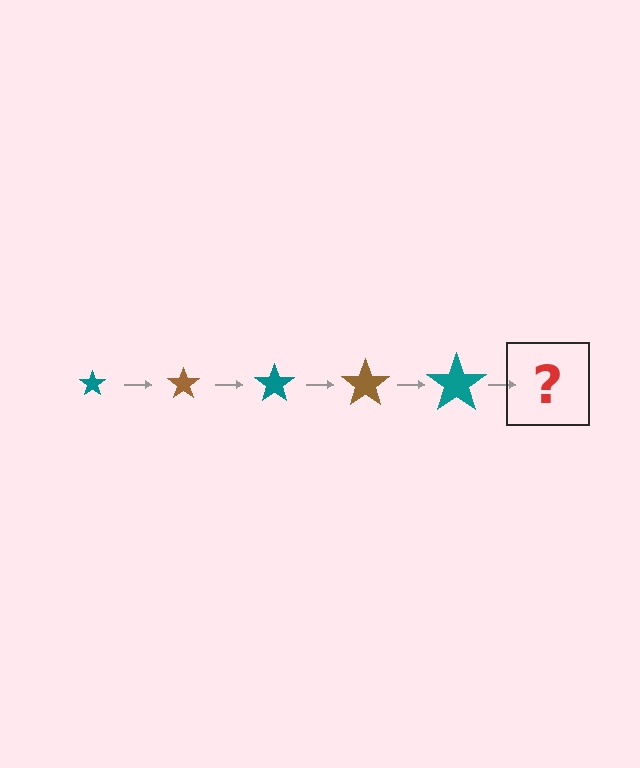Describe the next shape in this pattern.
It should be a brown star, larger than the previous one.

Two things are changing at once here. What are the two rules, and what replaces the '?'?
The two rules are that the star grows larger each step and the color cycles through teal and brown. The '?' should be a brown star, larger than the previous one.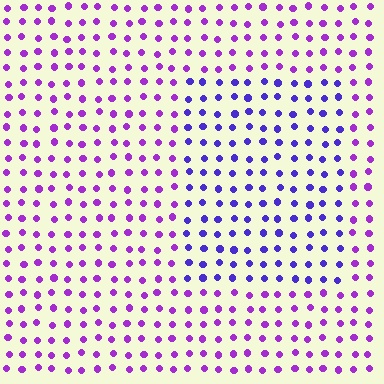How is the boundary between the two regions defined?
The boundary is defined purely by a slight shift in hue (about 33 degrees). Spacing, size, and orientation are identical on both sides.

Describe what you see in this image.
The image is filled with small purple elements in a uniform arrangement. A rectangle-shaped region is visible where the elements are tinted to a slightly different hue, forming a subtle color boundary.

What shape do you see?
I see a rectangle.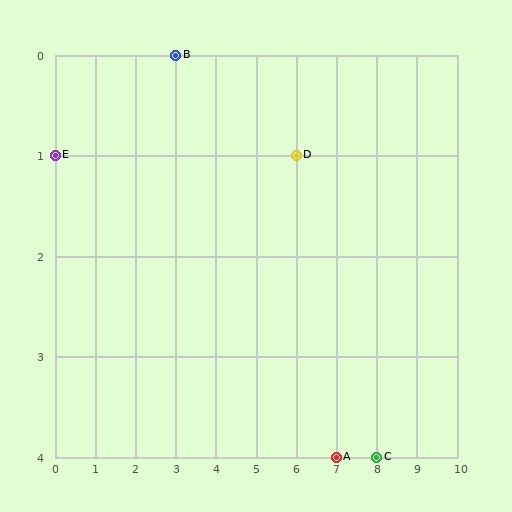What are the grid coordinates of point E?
Point E is at grid coordinates (0, 1).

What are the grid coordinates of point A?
Point A is at grid coordinates (7, 4).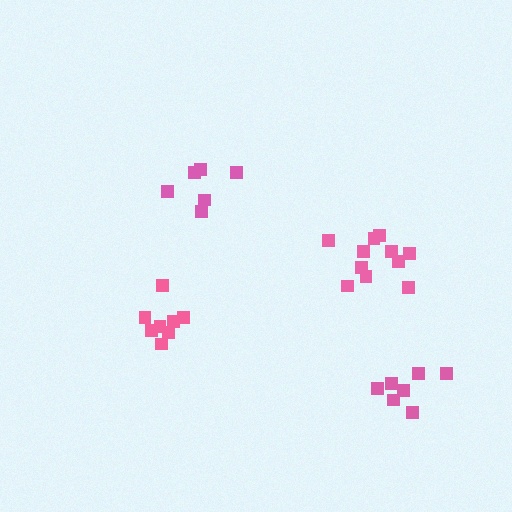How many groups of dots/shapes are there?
There are 4 groups.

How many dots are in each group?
Group 1: 6 dots, Group 2: 11 dots, Group 3: 8 dots, Group 4: 7 dots (32 total).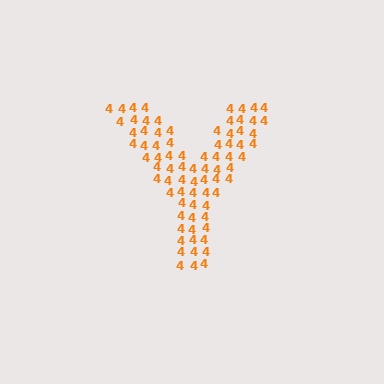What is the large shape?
The large shape is the letter Y.